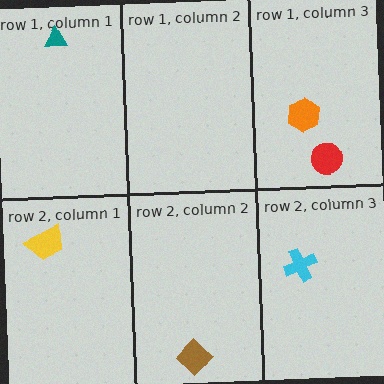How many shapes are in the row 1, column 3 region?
2.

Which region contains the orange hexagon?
The row 1, column 3 region.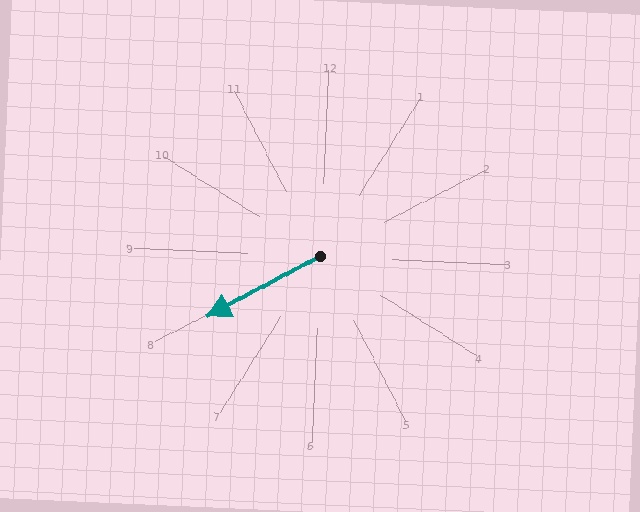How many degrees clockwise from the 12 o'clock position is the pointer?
Approximately 239 degrees.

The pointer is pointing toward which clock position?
Roughly 8 o'clock.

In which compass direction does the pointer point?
Southwest.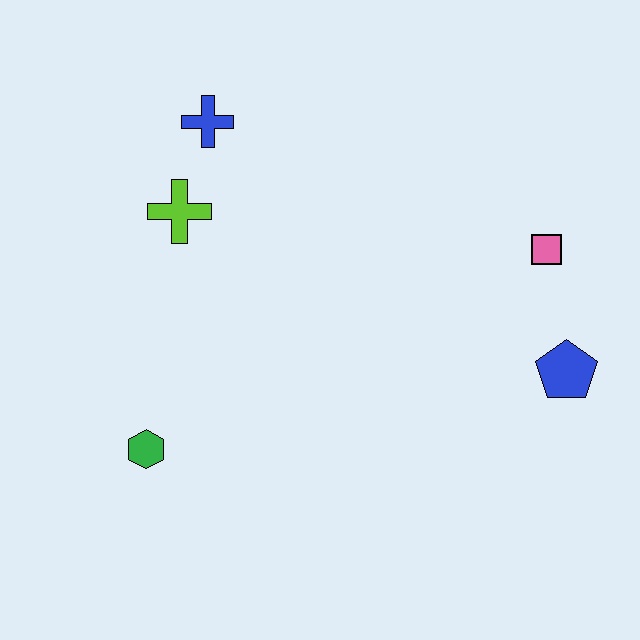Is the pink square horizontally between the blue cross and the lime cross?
No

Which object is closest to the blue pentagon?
The pink square is closest to the blue pentagon.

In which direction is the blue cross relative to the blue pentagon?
The blue cross is to the left of the blue pentagon.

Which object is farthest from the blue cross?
The blue pentagon is farthest from the blue cross.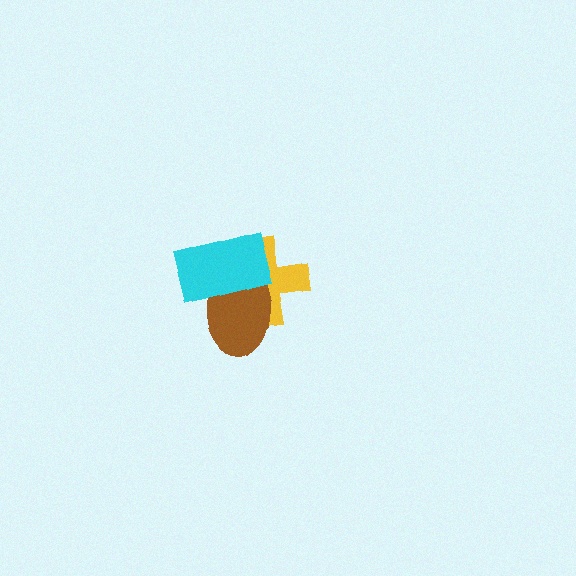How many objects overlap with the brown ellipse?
2 objects overlap with the brown ellipse.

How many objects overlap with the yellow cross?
2 objects overlap with the yellow cross.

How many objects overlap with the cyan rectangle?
2 objects overlap with the cyan rectangle.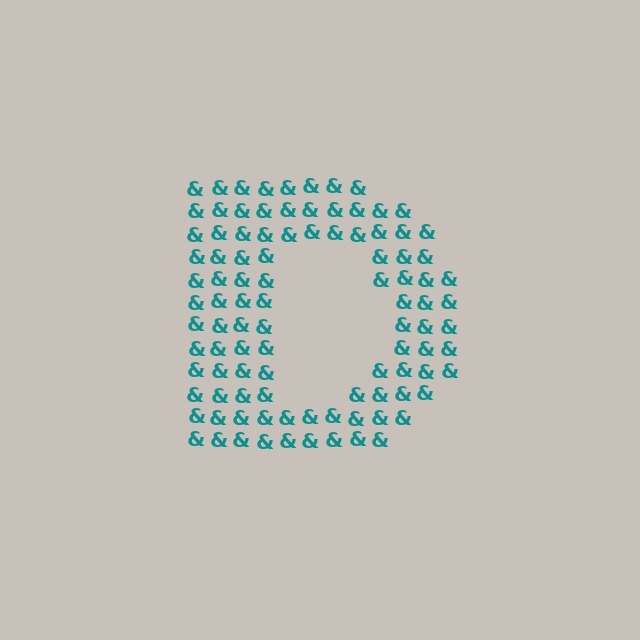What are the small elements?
The small elements are ampersands.